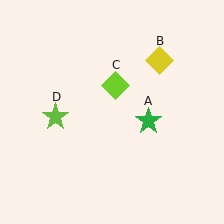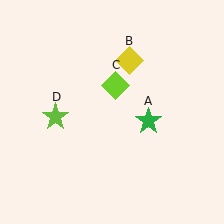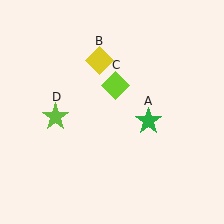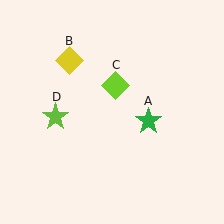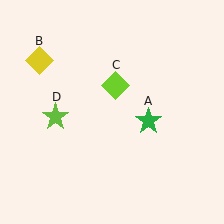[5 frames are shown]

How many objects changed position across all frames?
1 object changed position: yellow diamond (object B).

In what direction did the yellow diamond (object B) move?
The yellow diamond (object B) moved left.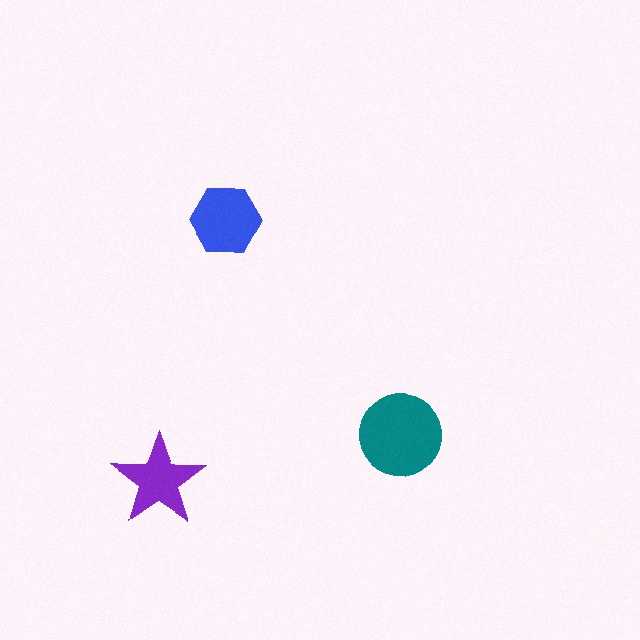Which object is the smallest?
The purple star.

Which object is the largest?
The teal circle.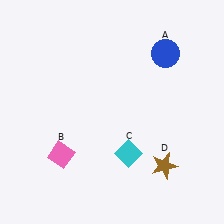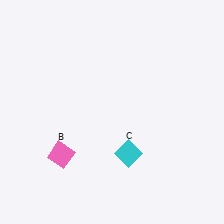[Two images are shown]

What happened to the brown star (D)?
The brown star (D) was removed in Image 2. It was in the bottom-right area of Image 1.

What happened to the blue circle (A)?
The blue circle (A) was removed in Image 2. It was in the top-right area of Image 1.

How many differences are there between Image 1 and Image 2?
There are 2 differences between the two images.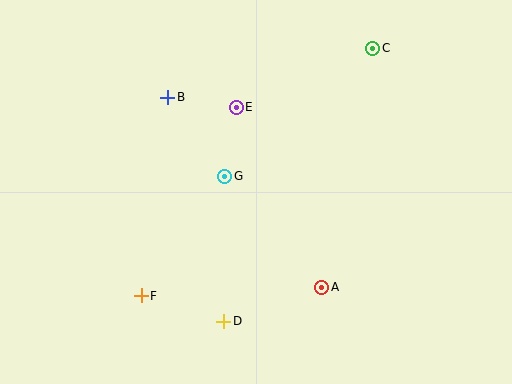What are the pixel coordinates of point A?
Point A is at (322, 287).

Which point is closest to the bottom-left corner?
Point F is closest to the bottom-left corner.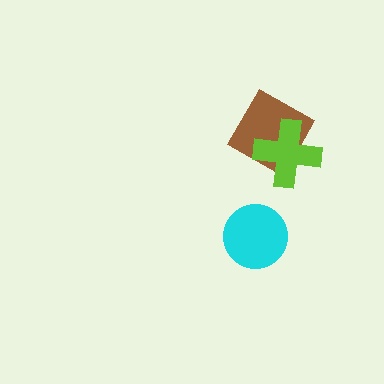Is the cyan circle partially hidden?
No, no other shape covers it.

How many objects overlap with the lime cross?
1 object overlaps with the lime cross.